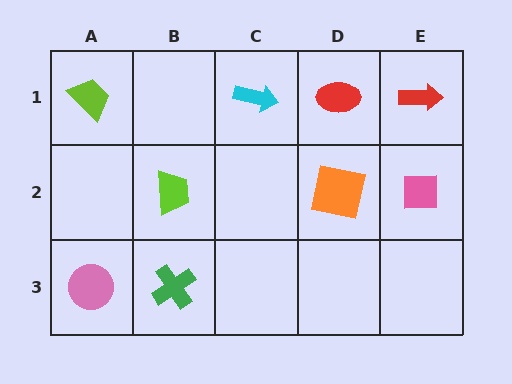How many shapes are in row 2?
3 shapes.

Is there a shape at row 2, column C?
No, that cell is empty.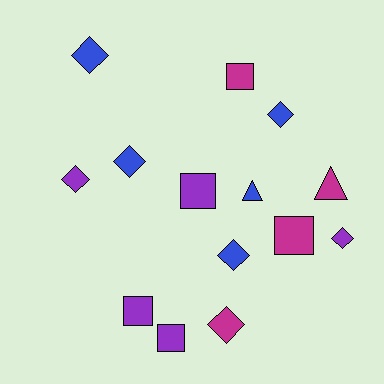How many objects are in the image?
There are 14 objects.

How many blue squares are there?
There are no blue squares.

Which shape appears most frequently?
Diamond, with 7 objects.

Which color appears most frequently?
Blue, with 5 objects.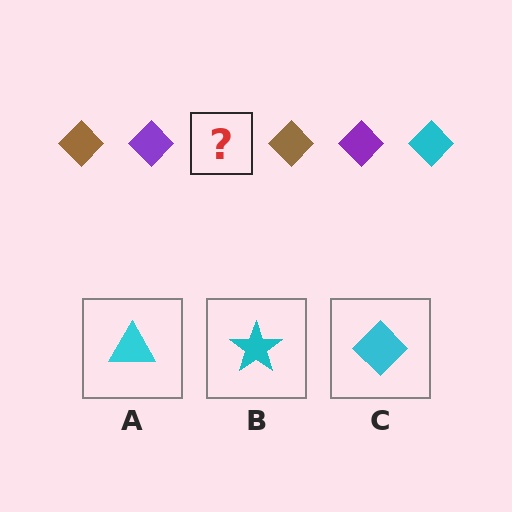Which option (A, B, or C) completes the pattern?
C.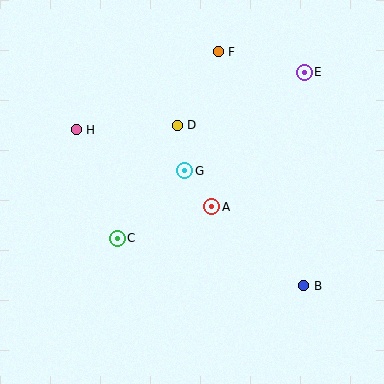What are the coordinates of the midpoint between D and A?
The midpoint between D and A is at (194, 166).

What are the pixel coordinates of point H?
Point H is at (76, 130).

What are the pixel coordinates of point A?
Point A is at (212, 207).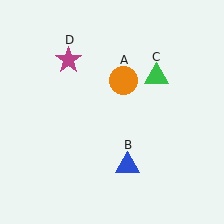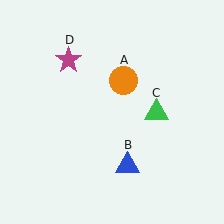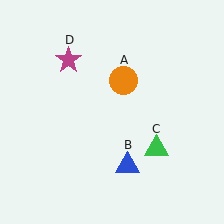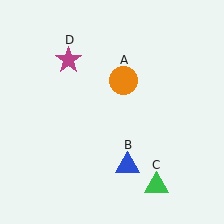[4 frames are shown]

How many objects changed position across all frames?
1 object changed position: green triangle (object C).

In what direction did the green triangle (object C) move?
The green triangle (object C) moved down.